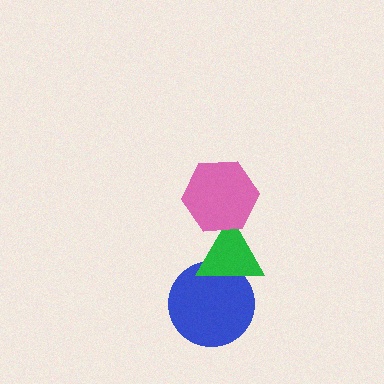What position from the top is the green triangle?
The green triangle is 2nd from the top.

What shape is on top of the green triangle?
The pink hexagon is on top of the green triangle.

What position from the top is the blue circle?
The blue circle is 3rd from the top.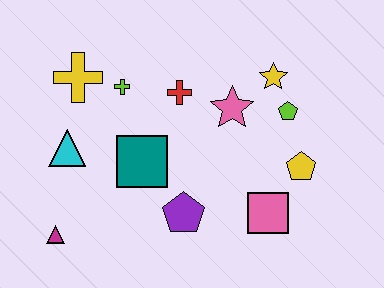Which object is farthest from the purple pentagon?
The yellow cross is farthest from the purple pentagon.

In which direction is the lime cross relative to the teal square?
The lime cross is above the teal square.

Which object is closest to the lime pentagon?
The yellow star is closest to the lime pentagon.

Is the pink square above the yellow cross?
No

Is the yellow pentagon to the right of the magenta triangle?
Yes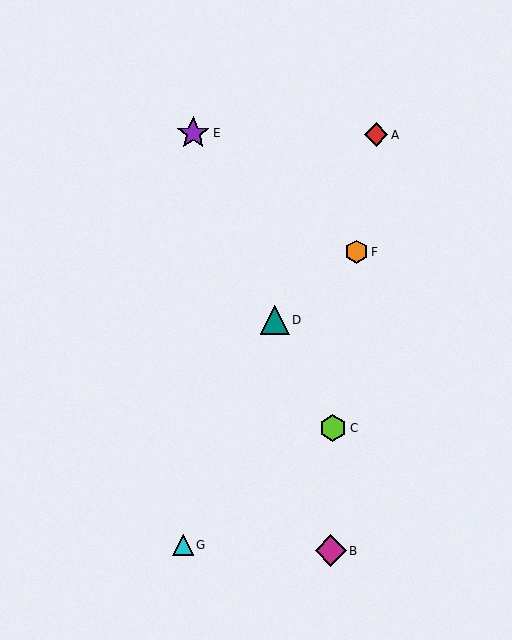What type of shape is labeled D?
Shape D is a teal triangle.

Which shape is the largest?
The purple star (labeled E) is the largest.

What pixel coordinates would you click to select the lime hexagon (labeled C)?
Click at (333, 428) to select the lime hexagon C.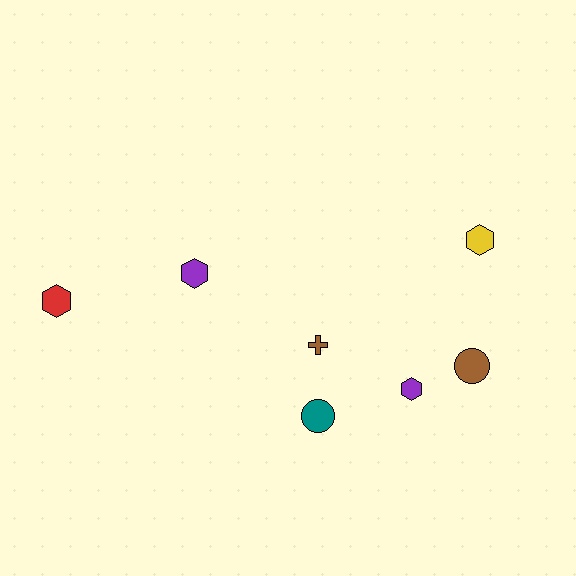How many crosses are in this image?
There is 1 cross.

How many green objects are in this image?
There are no green objects.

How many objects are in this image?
There are 7 objects.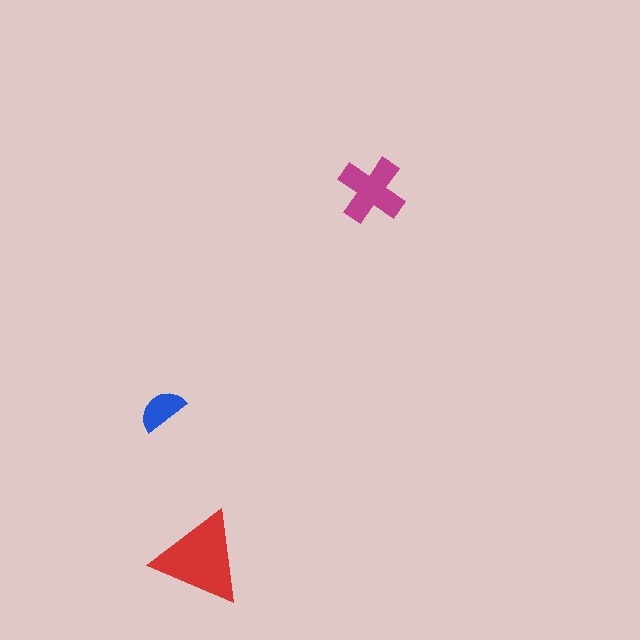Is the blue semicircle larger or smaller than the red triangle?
Smaller.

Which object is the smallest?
The blue semicircle.